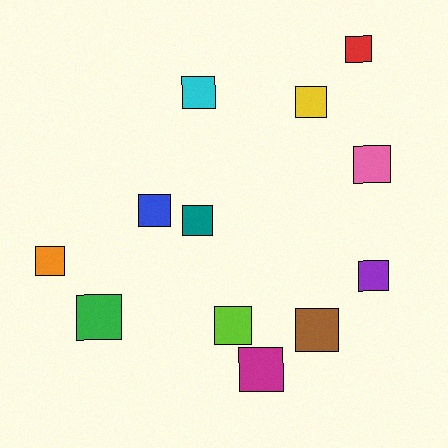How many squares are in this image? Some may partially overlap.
There are 12 squares.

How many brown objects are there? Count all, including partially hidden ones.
There is 1 brown object.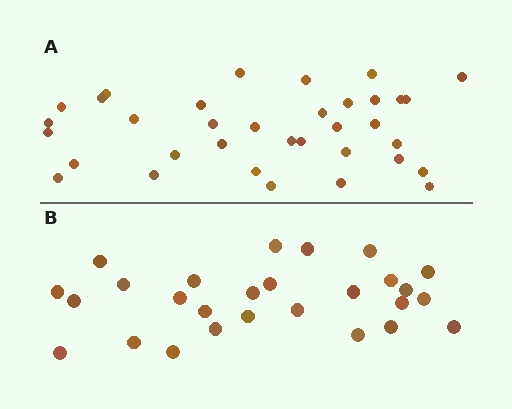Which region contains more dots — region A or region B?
Region A (the top region) has more dots.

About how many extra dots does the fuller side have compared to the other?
Region A has roughly 8 or so more dots than region B.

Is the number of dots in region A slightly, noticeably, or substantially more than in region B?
Region A has noticeably more, but not dramatically so. The ratio is roughly 1.3 to 1.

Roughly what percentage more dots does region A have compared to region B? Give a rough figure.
About 30% more.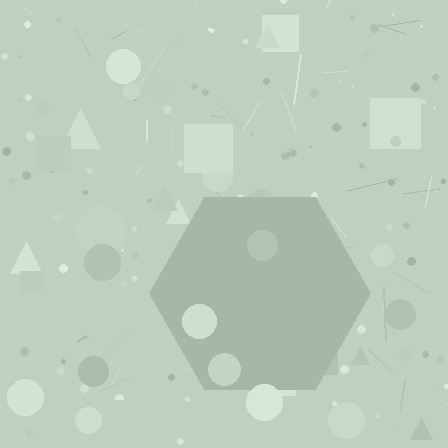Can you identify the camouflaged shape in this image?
The camouflaged shape is a hexagon.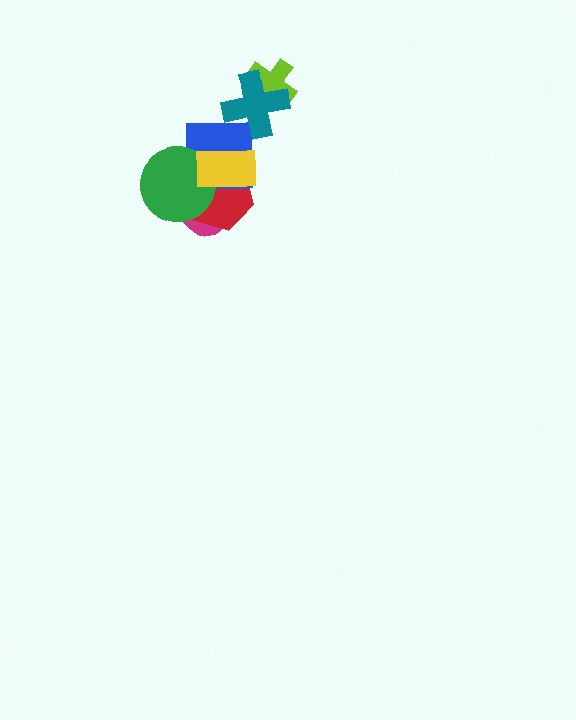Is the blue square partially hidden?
Yes, it is partially covered by another shape.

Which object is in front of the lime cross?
The teal cross is in front of the lime cross.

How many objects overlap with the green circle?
4 objects overlap with the green circle.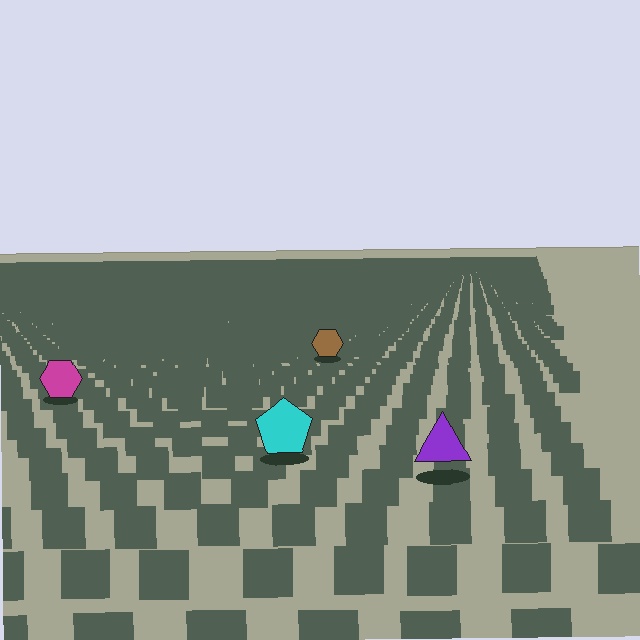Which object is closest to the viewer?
The purple triangle is closest. The texture marks near it are larger and more spread out.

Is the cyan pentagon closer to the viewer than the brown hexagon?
Yes. The cyan pentagon is closer — you can tell from the texture gradient: the ground texture is coarser near it.